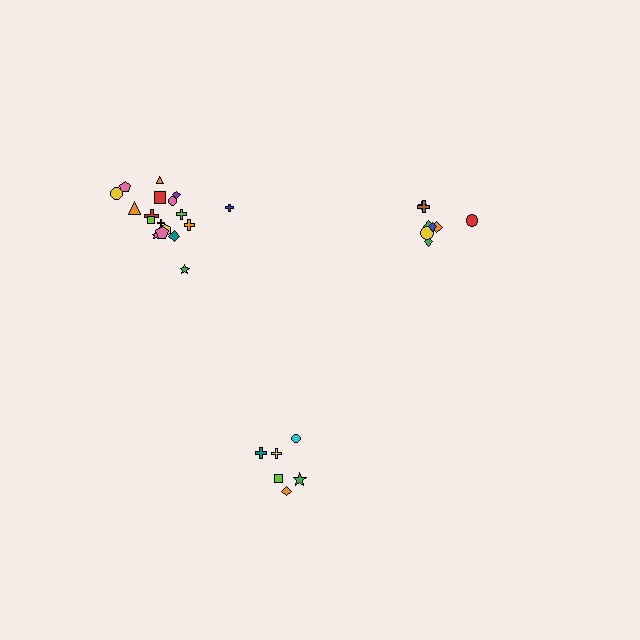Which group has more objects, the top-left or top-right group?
The top-left group.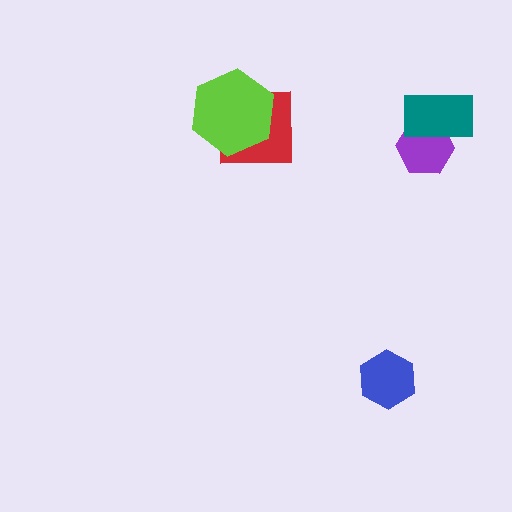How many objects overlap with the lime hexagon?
1 object overlaps with the lime hexagon.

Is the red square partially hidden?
Yes, it is partially covered by another shape.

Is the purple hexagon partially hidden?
Yes, it is partially covered by another shape.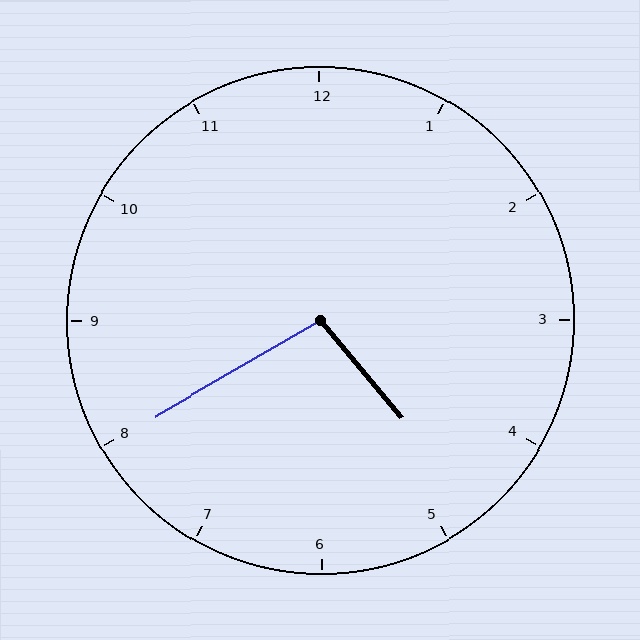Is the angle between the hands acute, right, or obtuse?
It is obtuse.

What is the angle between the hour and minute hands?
Approximately 100 degrees.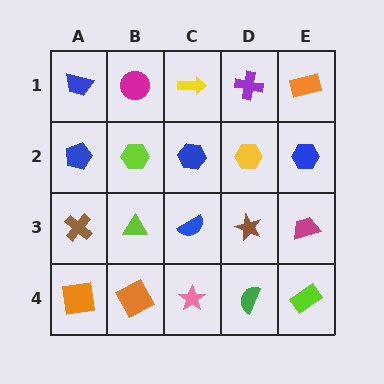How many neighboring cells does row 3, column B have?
4.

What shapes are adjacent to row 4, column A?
A brown cross (row 3, column A), an orange square (row 4, column B).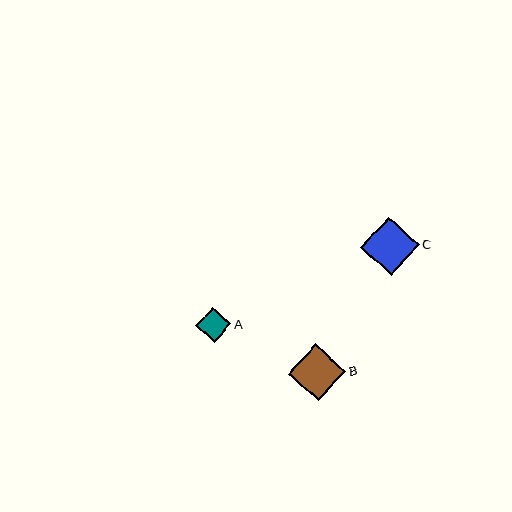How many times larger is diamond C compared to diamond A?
Diamond C is approximately 1.7 times the size of diamond A.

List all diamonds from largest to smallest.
From largest to smallest: C, B, A.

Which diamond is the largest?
Diamond C is the largest with a size of approximately 59 pixels.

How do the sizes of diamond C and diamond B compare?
Diamond C and diamond B are approximately the same size.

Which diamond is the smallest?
Diamond A is the smallest with a size of approximately 35 pixels.